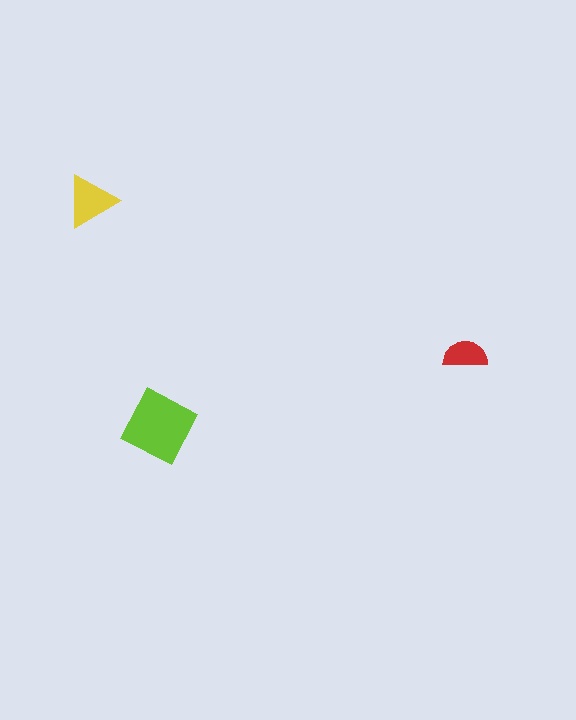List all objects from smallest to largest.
The red semicircle, the yellow triangle, the lime diamond.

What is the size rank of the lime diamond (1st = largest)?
1st.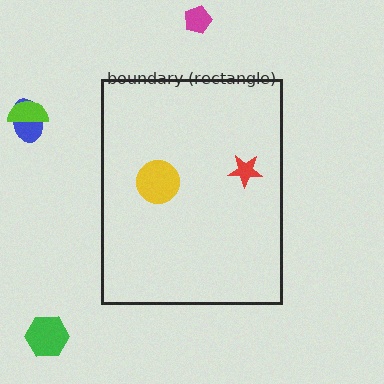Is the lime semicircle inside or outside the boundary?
Outside.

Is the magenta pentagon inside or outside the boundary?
Outside.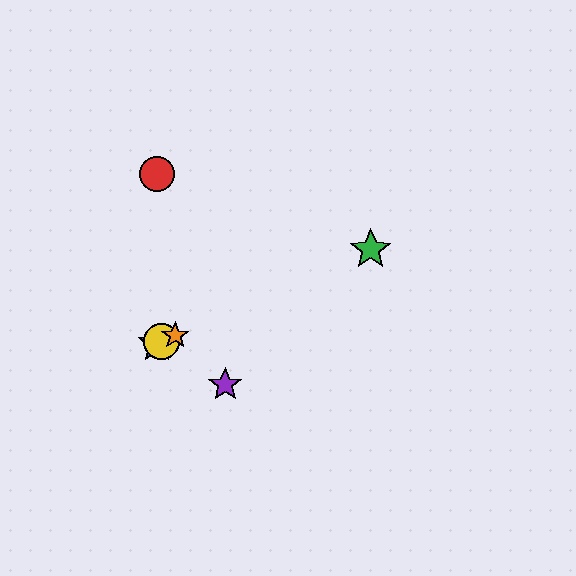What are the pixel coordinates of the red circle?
The red circle is at (157, 174).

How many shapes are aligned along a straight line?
4 shapes (the blue star, the green star, the yellow circle, the orange star) are aligned along a straight line.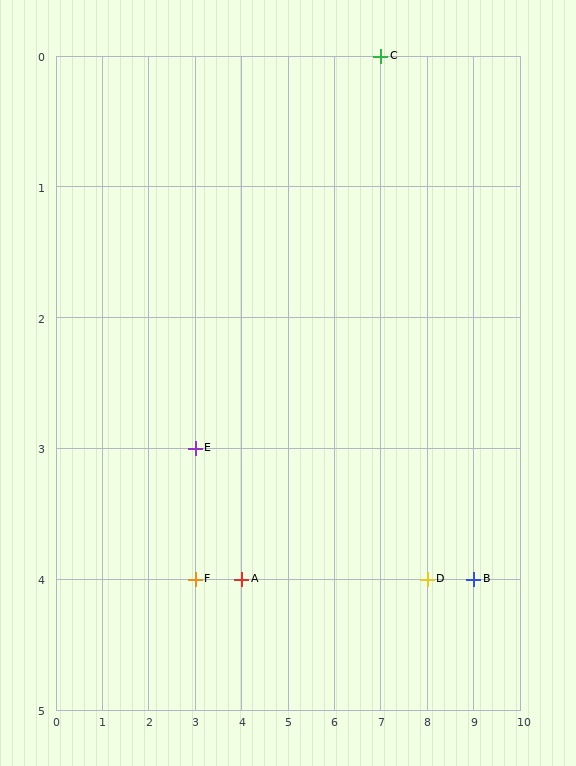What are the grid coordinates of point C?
Point C is at grid coordinates (7, 0).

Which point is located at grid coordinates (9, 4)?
Point B is at (9, 4).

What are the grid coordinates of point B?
Point B is at grid coordinates (9, 4).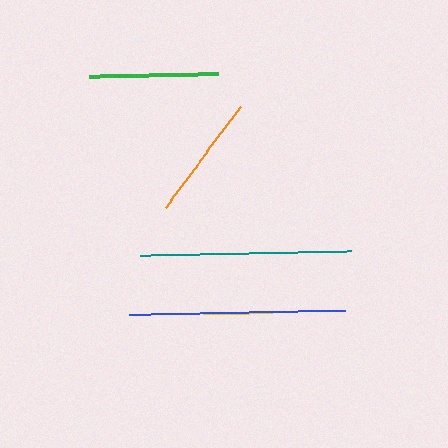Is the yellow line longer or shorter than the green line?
The green line is longer than the yellow line.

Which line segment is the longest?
The blue line is the longest at approximately 216 pixels.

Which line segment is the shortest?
The yellow line is the shortest at approximately 70 pixels.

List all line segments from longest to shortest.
From longest to shortest: blue, teal, green, orange, yellow.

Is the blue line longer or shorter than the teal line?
The blue line is longer than the teal line.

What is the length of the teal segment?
The teal segment is approximately 211 pixels long.